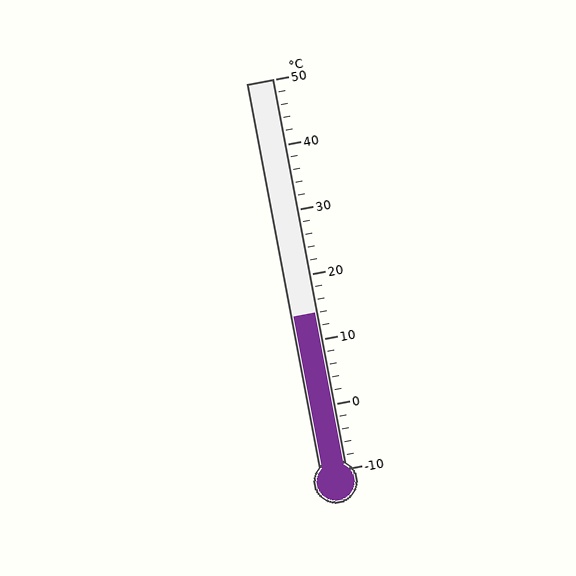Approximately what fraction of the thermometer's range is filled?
The thermometer is filled to approximately 40% of its range.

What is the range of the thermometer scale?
The thermometer scale ranges from -10°C to 50°C.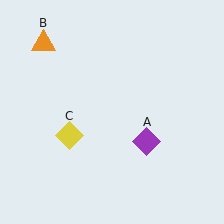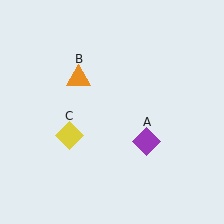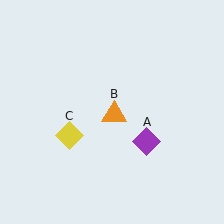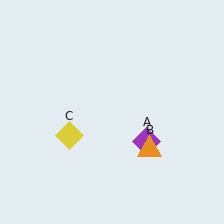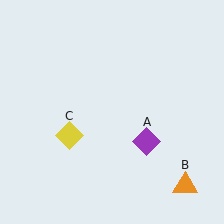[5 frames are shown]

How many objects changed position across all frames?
1 object changed position: orange triangle (object B).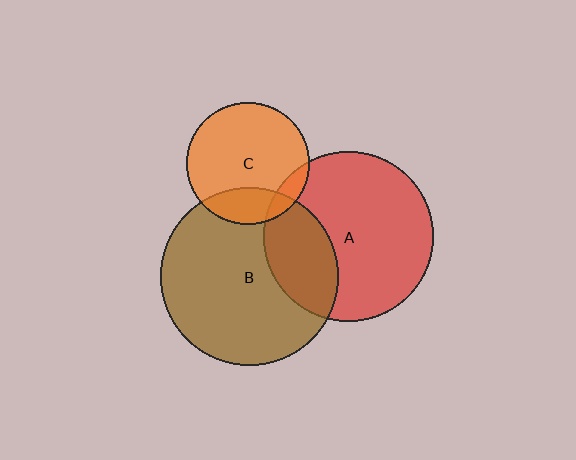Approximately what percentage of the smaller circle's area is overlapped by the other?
Approximately 10%.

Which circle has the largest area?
Circle B (brown).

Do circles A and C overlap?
Yes.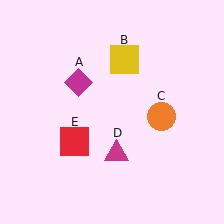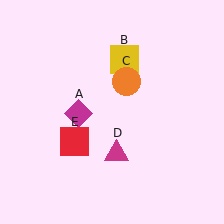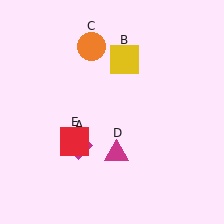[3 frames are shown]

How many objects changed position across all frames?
2 objects changed position: magenta diamond (object A), orange circle (object C).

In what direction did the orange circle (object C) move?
The orange circle (object C) moved up and to the left.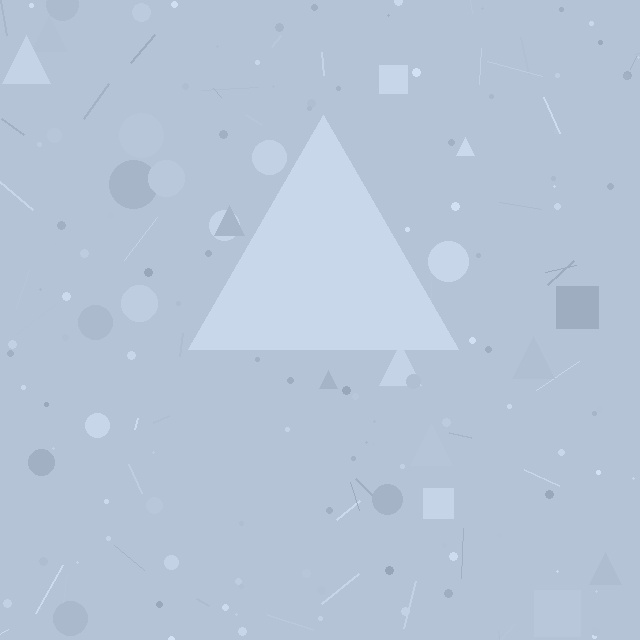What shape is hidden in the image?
A triangle is hidden in the image.